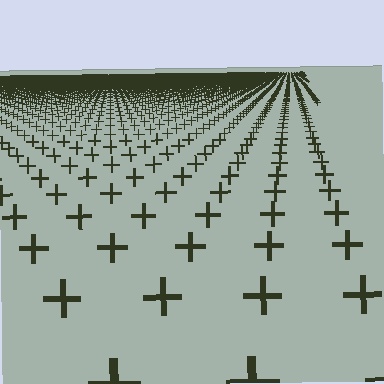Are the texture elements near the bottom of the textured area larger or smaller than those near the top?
Larger. Near the bottom, elements are closer to the viewer and appear at a bigger on-screen size.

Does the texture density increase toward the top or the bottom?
Density increases toward the top.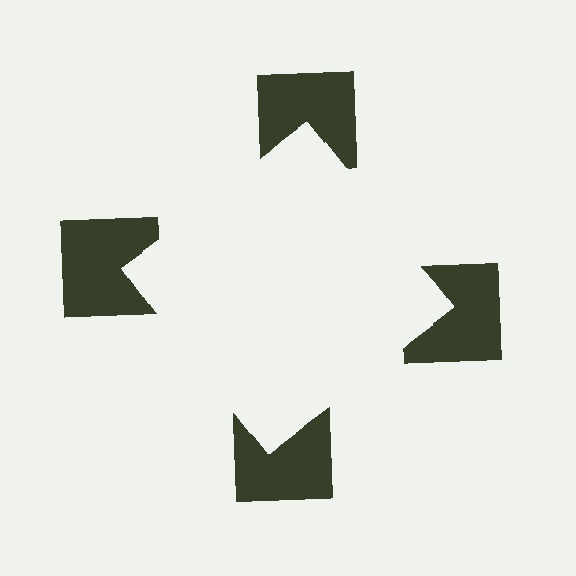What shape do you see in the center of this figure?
An illusory square — its edges are inferred from the aligned wedge cuts in the notched squares, not physically drawn.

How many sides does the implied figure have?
4 sides.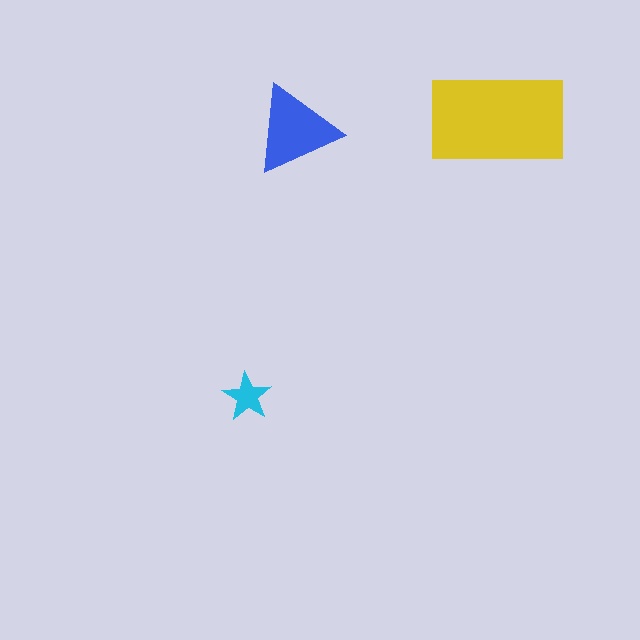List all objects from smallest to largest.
The cyan star, the blue triangle, the yellow rectangle.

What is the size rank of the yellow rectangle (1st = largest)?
1st.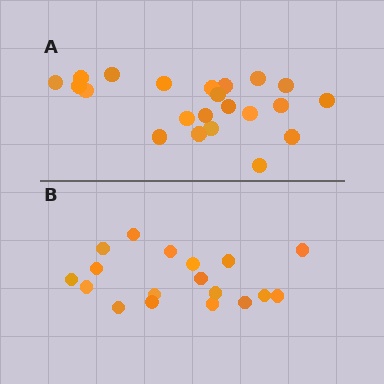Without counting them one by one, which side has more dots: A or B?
Region A (the top region) has more dots.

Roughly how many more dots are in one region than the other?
Region A has about 4 more dots than region B.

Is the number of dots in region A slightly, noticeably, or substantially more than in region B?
Region A has only slightly more — the two regions are fairly close. The ratio is roughly 1.2 to 1.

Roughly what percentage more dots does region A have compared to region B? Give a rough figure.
About 20% more.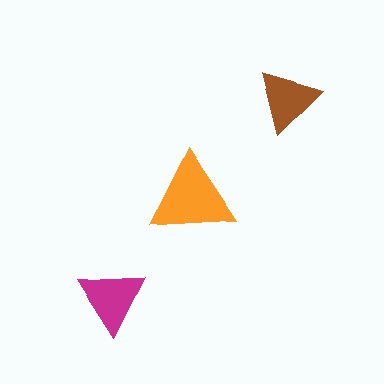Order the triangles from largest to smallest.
the orange one, the magenta one, the brown one.